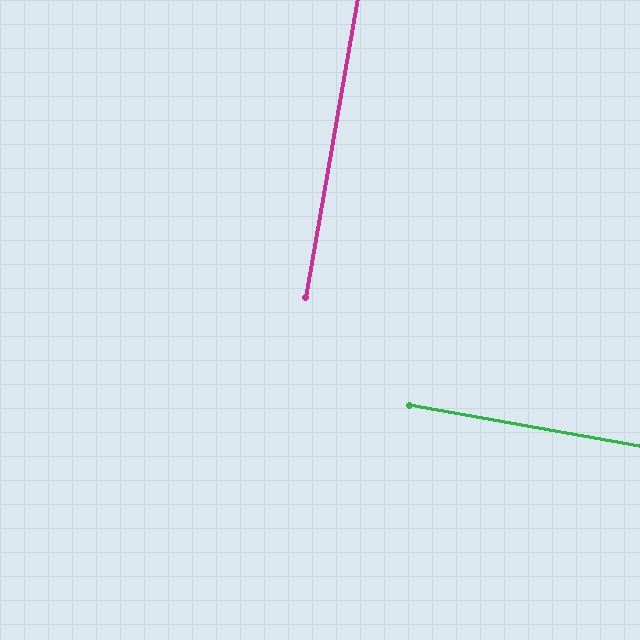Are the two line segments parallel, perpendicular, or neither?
Perpendicular — they meet at approximately 90°.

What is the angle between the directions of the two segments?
Approximately 90 degrees.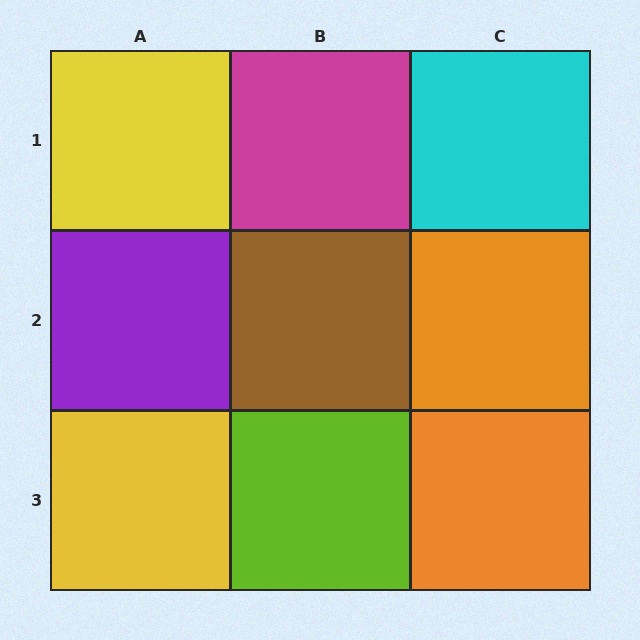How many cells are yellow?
2 cells are yellow.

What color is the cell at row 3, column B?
Lime.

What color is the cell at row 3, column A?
Yellow.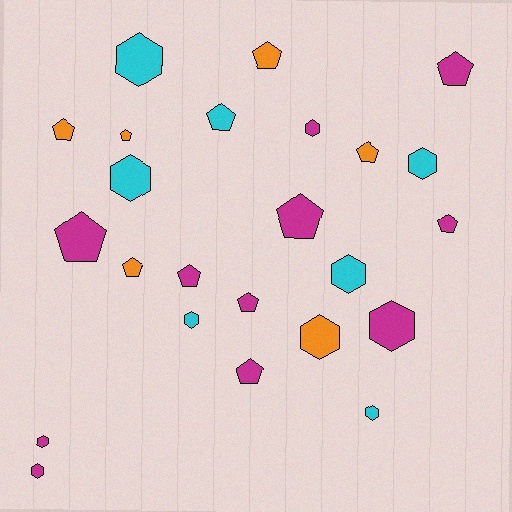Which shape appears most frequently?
Pentagon, with 13 objects.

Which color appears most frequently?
Magenta, with 11 objects.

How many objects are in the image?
There are 24 objects.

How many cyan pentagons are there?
There is 1 cyan pentagon.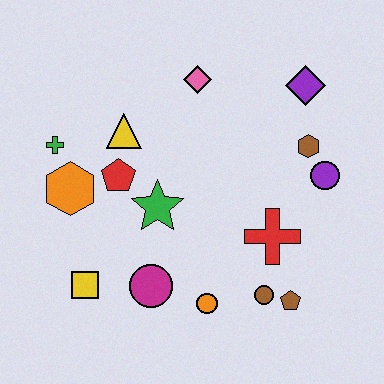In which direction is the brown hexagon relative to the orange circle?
The brown hexagon is above the orange circle.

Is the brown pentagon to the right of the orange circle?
Yes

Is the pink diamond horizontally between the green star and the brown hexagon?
Yes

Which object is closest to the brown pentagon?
The brown circle is closest to the brown pentagon.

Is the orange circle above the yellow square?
No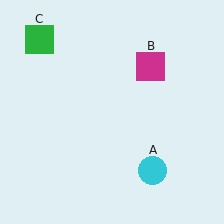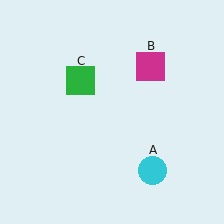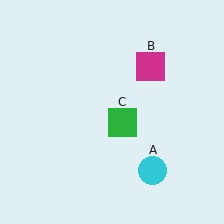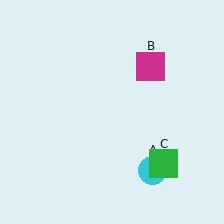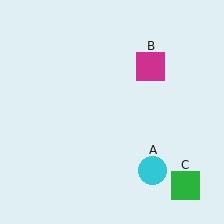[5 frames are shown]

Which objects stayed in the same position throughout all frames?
Cyan circle (object A) and magenta square (object B) remained stationary.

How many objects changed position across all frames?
1 object changed position: green square (object C).